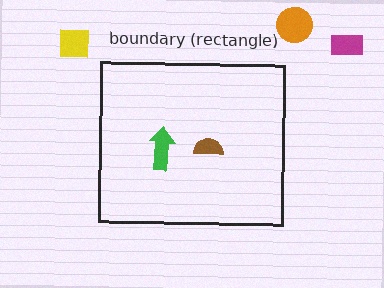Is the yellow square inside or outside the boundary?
Outside.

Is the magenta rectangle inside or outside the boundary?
Outside.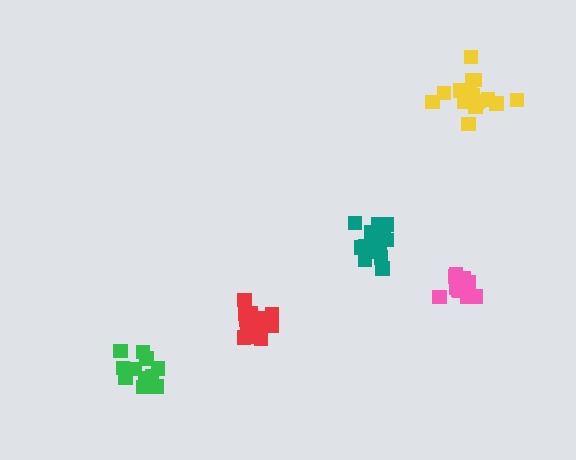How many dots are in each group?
Group 1: 16 dots, Group 2: 14 dots, Group 3: 16 dots, Group 4: 12 dots, Group 5: 16 dots (74 total).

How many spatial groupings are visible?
There are 5 spatial groupings.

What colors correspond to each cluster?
The clusters are colored: red, pink, teal, green, yellow.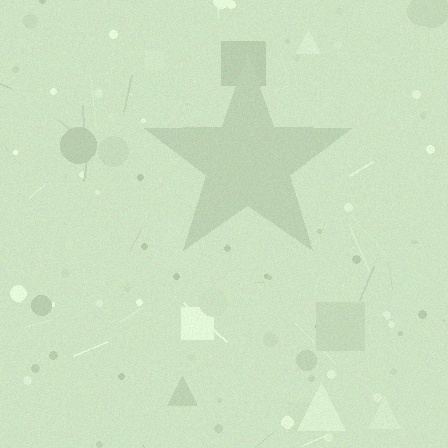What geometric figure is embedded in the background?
A star is embedded in the background.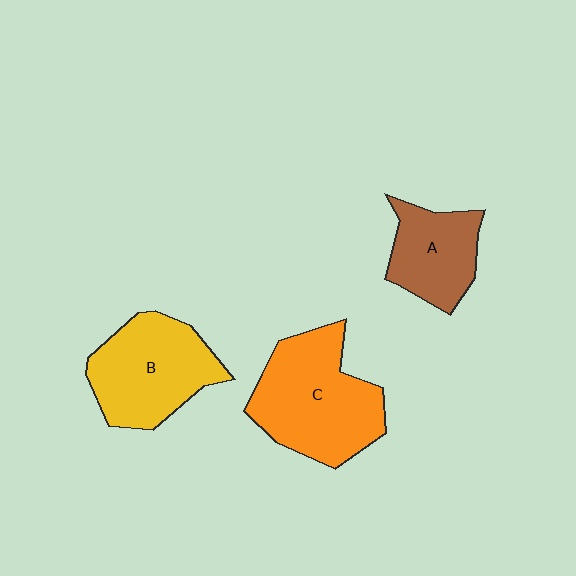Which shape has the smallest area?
Shape A (brown).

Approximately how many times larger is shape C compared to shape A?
Approximately 1.7 times.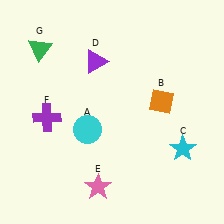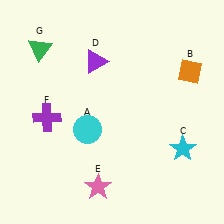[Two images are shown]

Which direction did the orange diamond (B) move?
The orange diamond (B) moved up.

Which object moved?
The orange diamond (B) moved up.